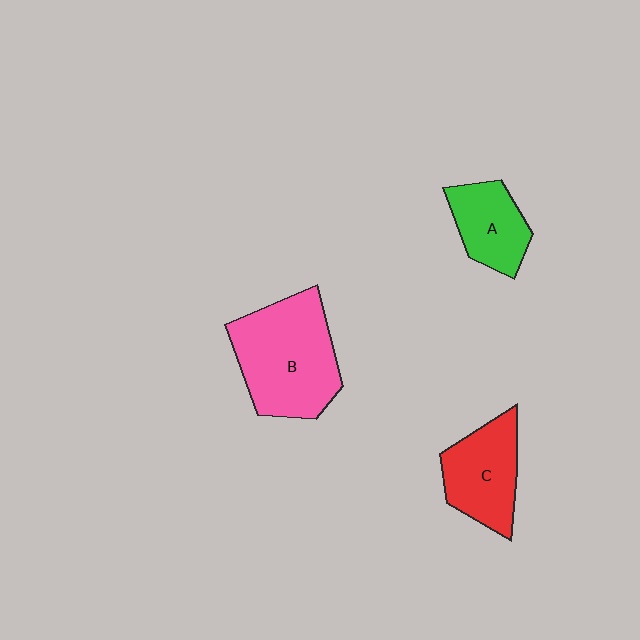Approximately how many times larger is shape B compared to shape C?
Approximately 1.6 times.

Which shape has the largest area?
Shape B (pink).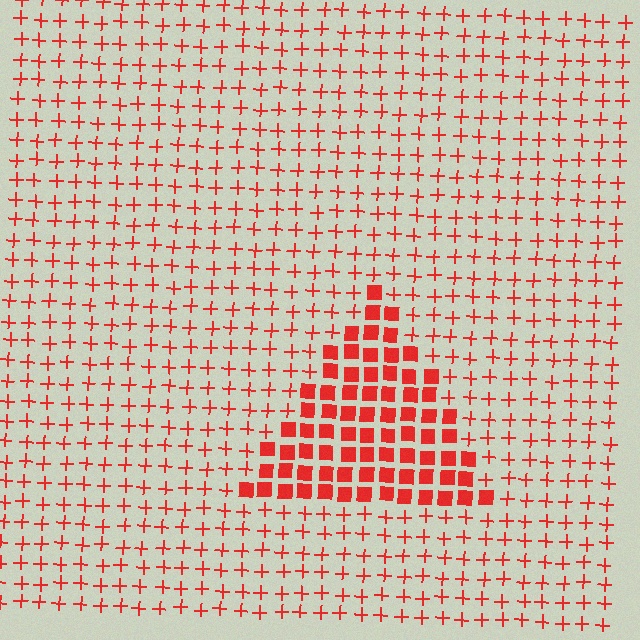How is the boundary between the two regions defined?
The boundary is defined by a change in element shape: squares inside vs. plus signs outside. All elements share the same color and spacing.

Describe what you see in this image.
The image is filled with small red elements arranged in a uniform grid. A triangle-shaped region contains squares, while the surrounding area contains plus signs. The boundary is defined purely by the change in element shape.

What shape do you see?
I see a triangle.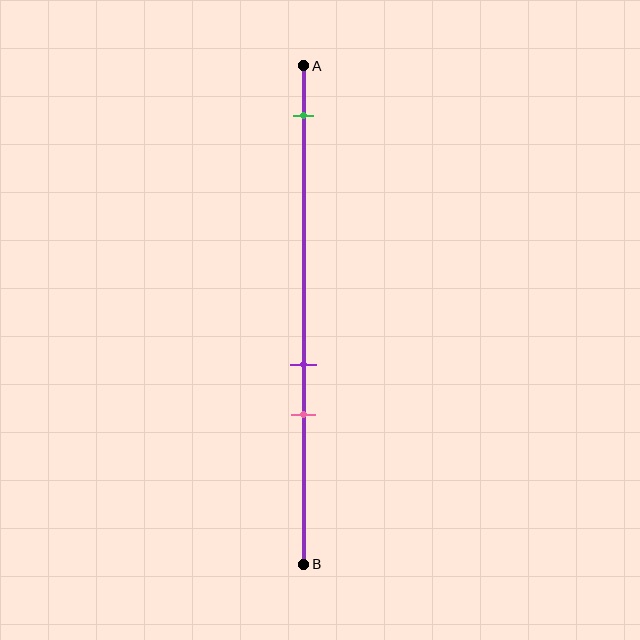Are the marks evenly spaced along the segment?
No, the marks are not evenly spaced.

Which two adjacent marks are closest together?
The purple and pink marks are the closest adjacent pair.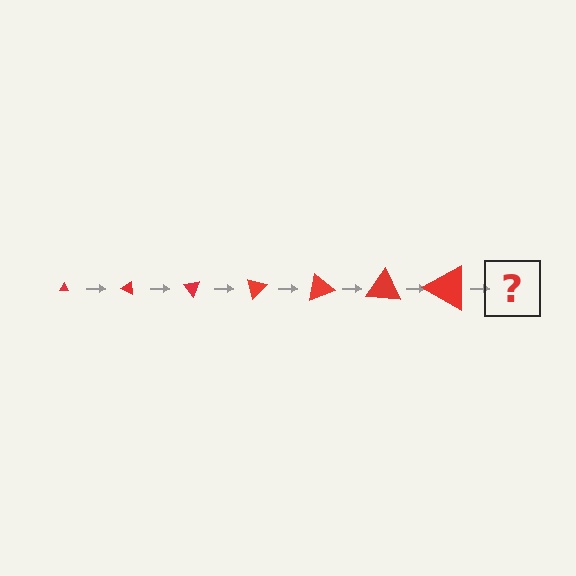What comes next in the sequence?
The next element should be a triangle, larger than the previous one and rotated 175 degrees from the start.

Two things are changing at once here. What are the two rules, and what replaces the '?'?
The two rules are that the triangle grows larger each step and it rotates 25 degrees each step. The '?' should be a triangle, larger than the previous one and rotated 175 degrees from the start.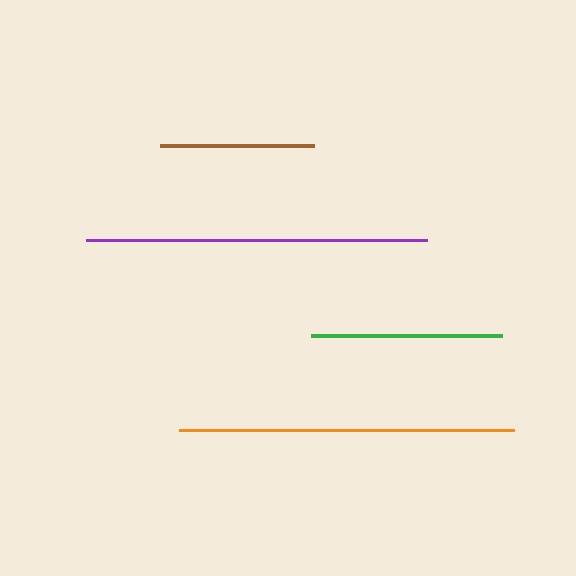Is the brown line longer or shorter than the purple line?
The purple line is longer than the brown line.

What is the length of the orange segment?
The orange segment is approximately 335 pixels long.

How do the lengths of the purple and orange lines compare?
The purple and orange lines are approximately the same length.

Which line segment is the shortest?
The brown line is the shortest at approximately 154 pixels.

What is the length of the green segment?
The green segment is approximately 191 pixels long.